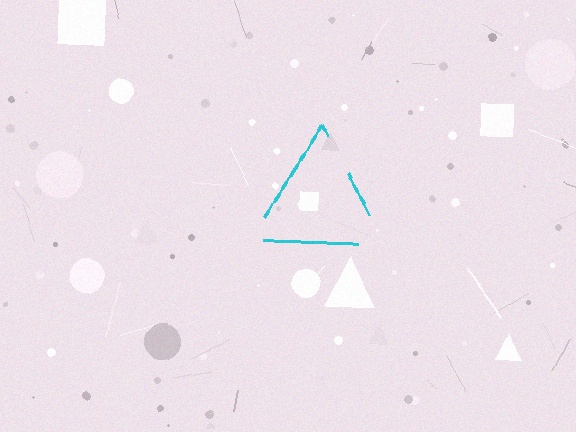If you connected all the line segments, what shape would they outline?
They would outline a triangle.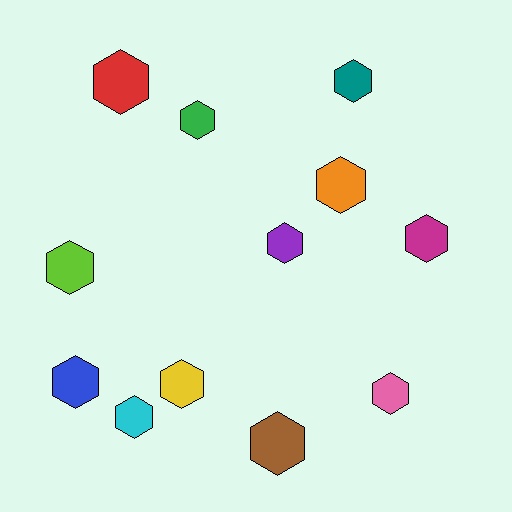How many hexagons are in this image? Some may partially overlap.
There are 12 hexagons.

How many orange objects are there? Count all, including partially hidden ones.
There is 1 orange object.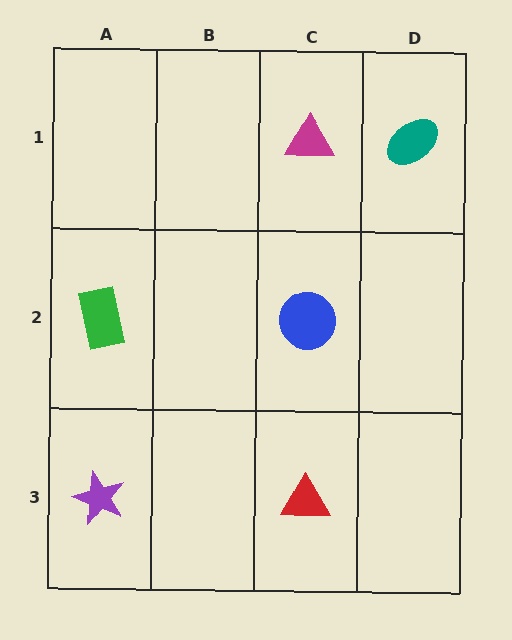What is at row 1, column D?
A teal ellipse.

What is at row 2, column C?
A blue circle.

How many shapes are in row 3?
2 shapes.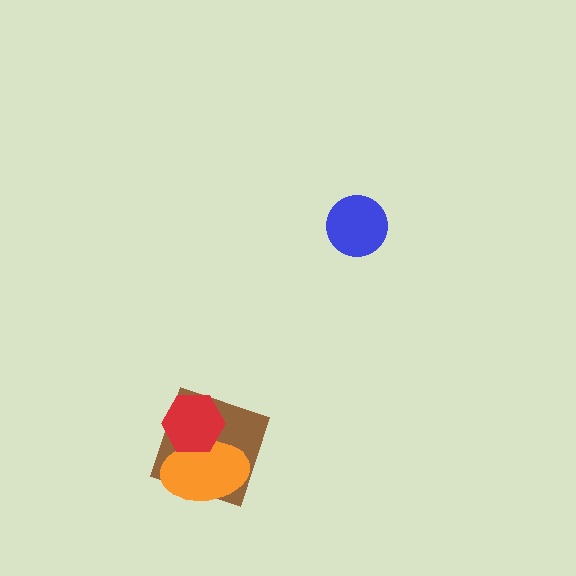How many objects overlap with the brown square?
2 objects overlap with the brown square.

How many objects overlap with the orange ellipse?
2 objects overlap with the orange ellipse.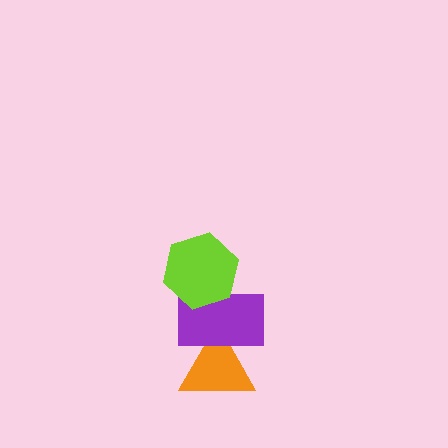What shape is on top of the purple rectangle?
The lime hexagon is on top of the purple rectangle.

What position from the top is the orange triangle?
The orange triangle is 3rd from the top.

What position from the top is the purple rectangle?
The purple rectangle is 2nd from the top.